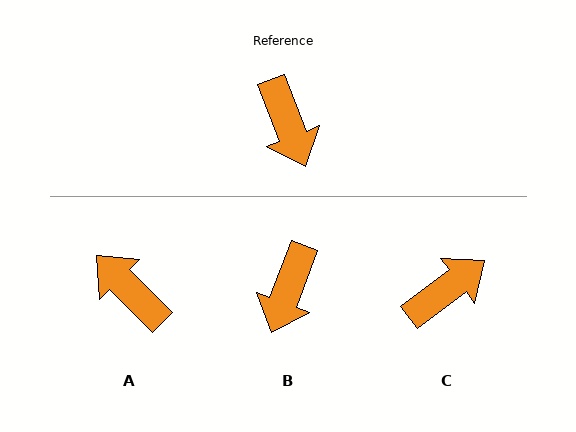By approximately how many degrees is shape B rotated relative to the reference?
Approximately 42 degrees clockwise.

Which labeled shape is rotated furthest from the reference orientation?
A, about 156 degrees away.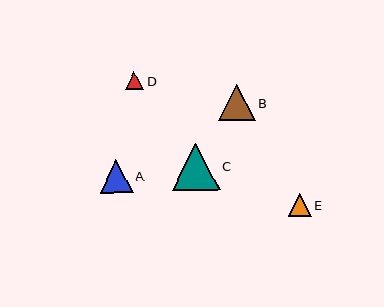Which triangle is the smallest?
Triangle D is the smallest with a size of approximately 18 pixels.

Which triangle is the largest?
Triangle C is the largest with a size of approximately 47 pixels.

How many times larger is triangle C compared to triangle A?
Triangle C is approximately 1.5 times the size of triangle A.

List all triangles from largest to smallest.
From largest to smallest: C, B, A, E, D.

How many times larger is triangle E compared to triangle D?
Triangle E is approximately 1.3 times the size of triangle D.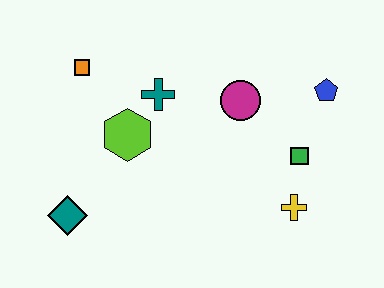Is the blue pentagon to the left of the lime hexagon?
No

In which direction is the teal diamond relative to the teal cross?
The teal diamond is below the teal cross.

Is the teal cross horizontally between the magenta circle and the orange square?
Yes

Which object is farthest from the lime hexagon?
The blue pentagon is farthest from the lime hexagon.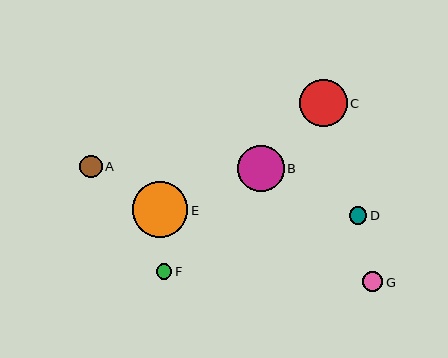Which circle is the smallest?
Circle F is the smallest with a size of approximately 16 pixels.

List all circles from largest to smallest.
From largest to smallest: E, C, B, A, G, D, F.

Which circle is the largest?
Circle E is the largest with a size of approximately 55 pixels.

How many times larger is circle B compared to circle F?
Circle B is approximately 2.9 times the size of circle F.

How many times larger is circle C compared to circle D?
Circle C is approximately 2.8 times the size of circle D.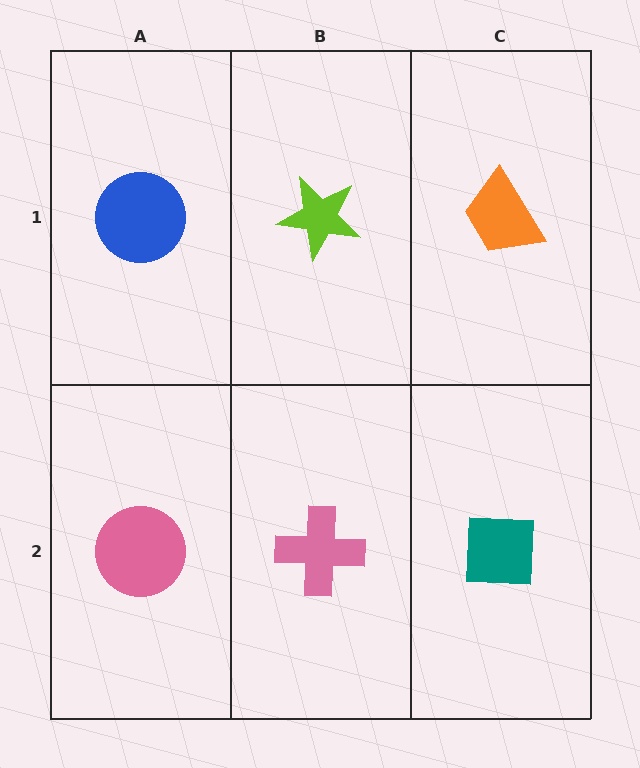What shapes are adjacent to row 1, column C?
A teal square (row 2, column C), a lime star (row 1, column B).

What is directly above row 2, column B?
A lime star.